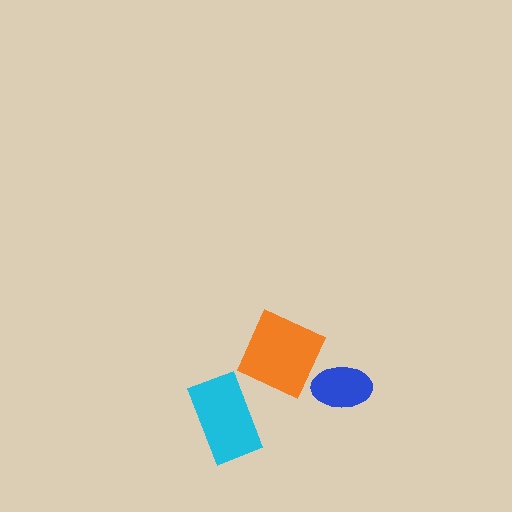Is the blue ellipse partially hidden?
Yes, it is partially covered by another shape.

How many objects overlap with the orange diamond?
1 object overlaps with the orange diamond.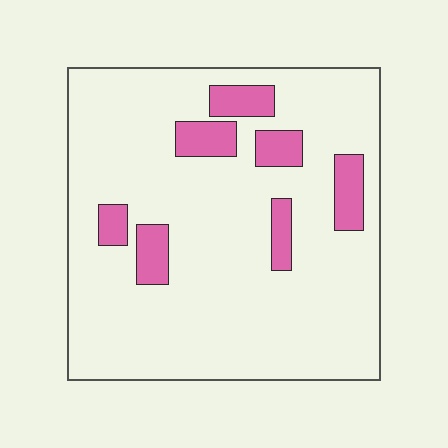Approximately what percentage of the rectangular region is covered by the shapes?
Approximately 15%.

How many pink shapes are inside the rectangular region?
7.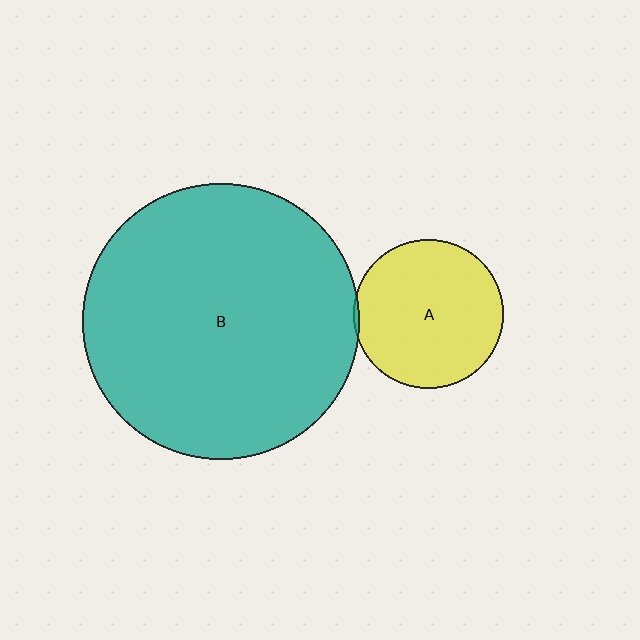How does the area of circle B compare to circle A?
Approximately 3.4 times.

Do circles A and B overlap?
Yes.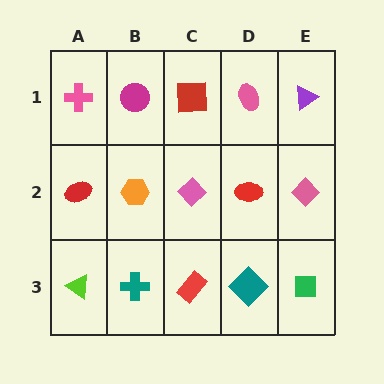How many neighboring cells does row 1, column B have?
3.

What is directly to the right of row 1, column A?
A magenta circle.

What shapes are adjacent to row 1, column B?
An orange hexagon (row 2, column B), a pink cross (row 1, column A), a red square (row 1, column C).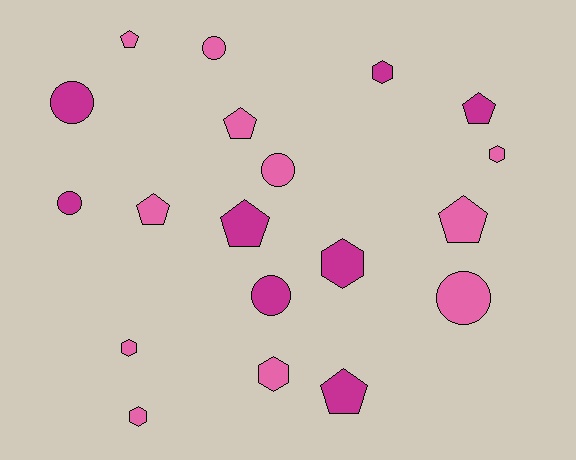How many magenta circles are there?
There are 3 magenta circles.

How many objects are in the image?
There are 19 objects.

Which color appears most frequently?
Pink, with 11 objects.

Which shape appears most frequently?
Pentagon, with 7 objects.